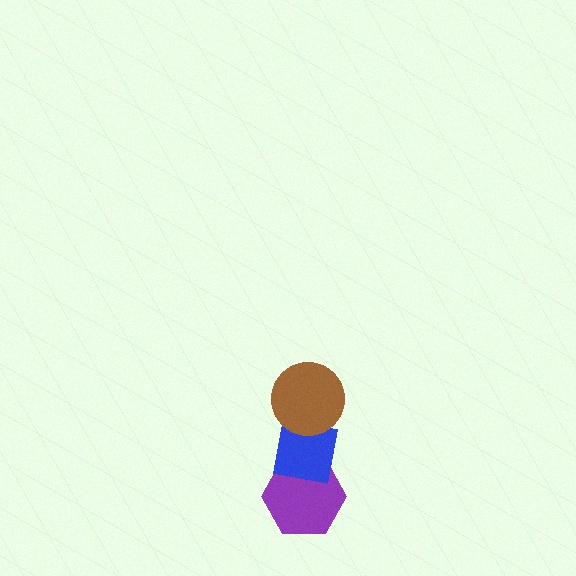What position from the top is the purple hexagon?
The purple hexagon is 3rd from the top.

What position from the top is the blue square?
The blue square is 2nd from the top.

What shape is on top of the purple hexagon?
The blue square is on top of the purple hexagon.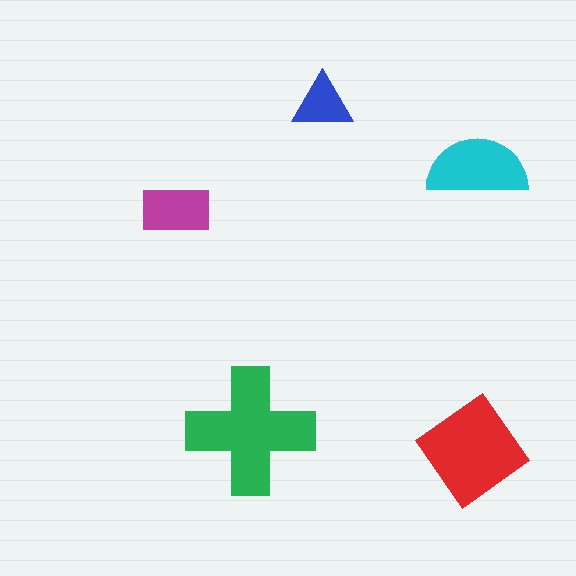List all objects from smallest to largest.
The blue triangle, the magenta rectangle, the cyan semicircle, the red diamond, the green cross.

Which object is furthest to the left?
The magenta rectangle is leftmost.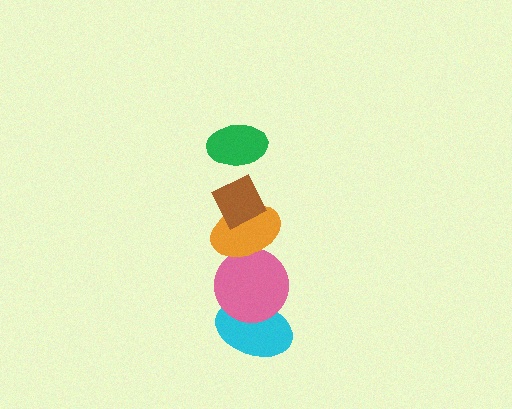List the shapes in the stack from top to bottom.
From top to bottom: the green ellipse, the brown diamond, the orange ellipse, the pink circle, the cyan ellipse.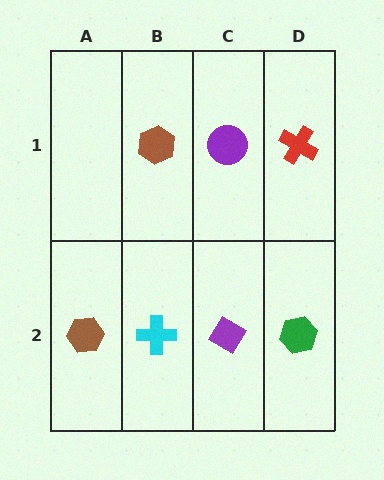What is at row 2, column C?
A purple diamond.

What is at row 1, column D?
A red cross.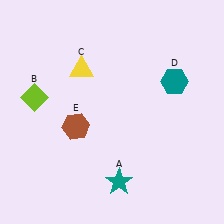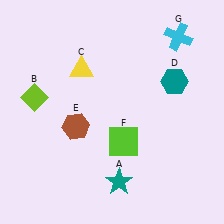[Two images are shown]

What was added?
A lime square (F), a cyan cross (G) were added in Image 2.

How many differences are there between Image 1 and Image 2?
There are 2 differences between the two images.